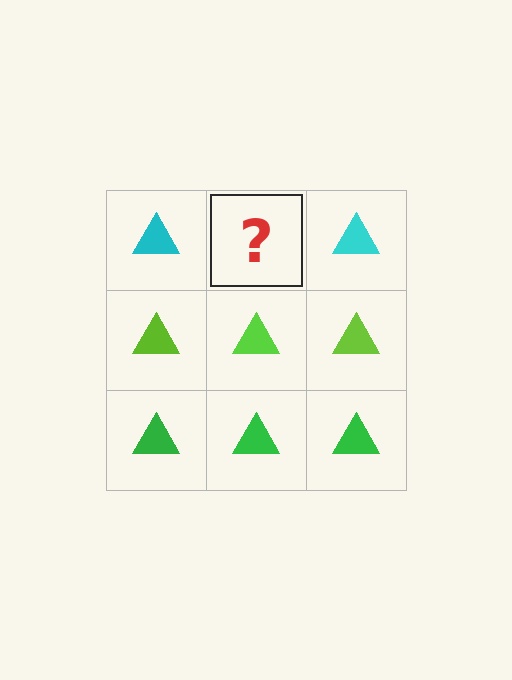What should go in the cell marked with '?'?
The missing cell should contain a cyan triangle.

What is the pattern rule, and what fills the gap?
The rule is that each row has a consistent color. The gap should be filled with a cyan triangle.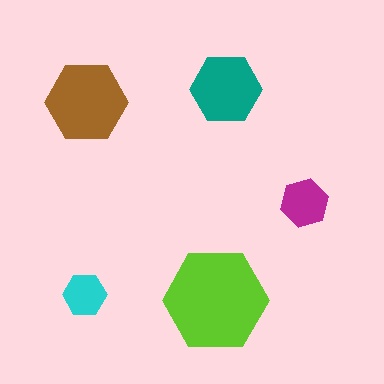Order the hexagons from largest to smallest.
the lime one, the brown one, the teal one, the magenta one, the cyan one.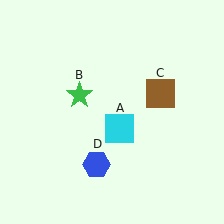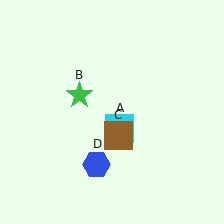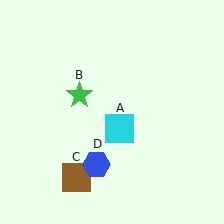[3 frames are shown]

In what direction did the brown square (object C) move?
The brown square (object C) moved down and to the left.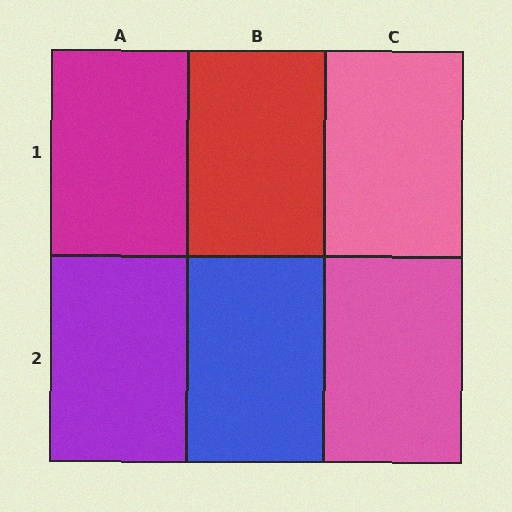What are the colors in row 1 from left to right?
Magenta, red, pink.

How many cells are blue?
1 cell is blue.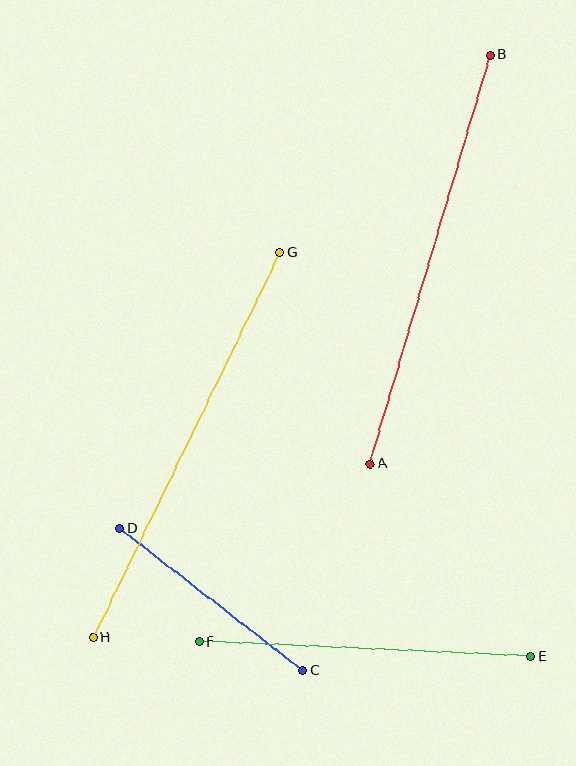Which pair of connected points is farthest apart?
Points G and H are farthest apart.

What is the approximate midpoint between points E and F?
The midpoint is at approximately (365, 649) pixels.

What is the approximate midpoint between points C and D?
The midpoint is at approximately (211, 599) pixels.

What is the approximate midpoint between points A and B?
The midpoint is at approximately (430, 259) pixels.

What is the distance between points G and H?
The distance is approximately 428 pixels.